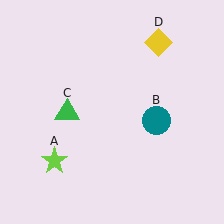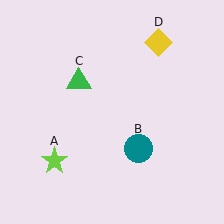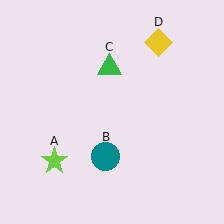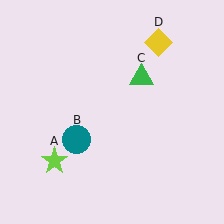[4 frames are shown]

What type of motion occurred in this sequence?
The teal circle (object B), green triangle (object C) rotated clockwise around the center of the scene.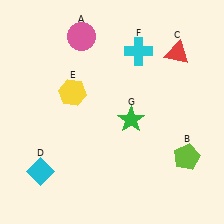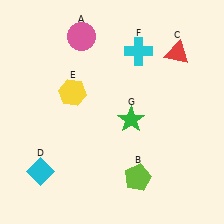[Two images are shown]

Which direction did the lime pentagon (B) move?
The lime pentagon (B) moved left.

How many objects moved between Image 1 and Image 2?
1 object moved between the two images.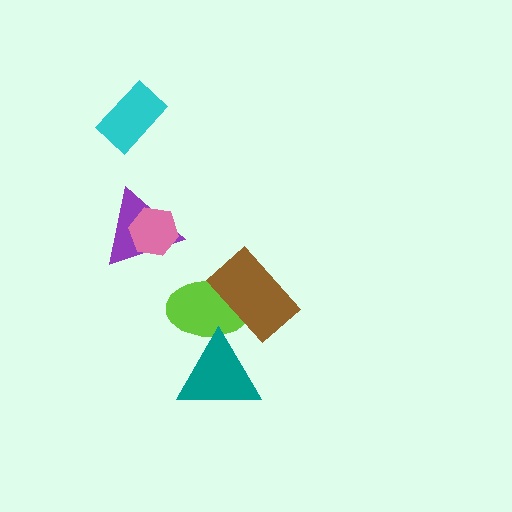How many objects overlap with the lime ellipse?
2 objects overlap with the lime ellipse.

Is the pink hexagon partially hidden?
No, no other shape covers it.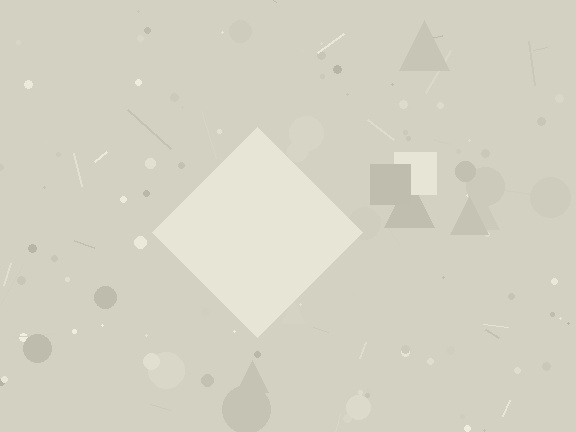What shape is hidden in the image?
A diamond is hidden in the image.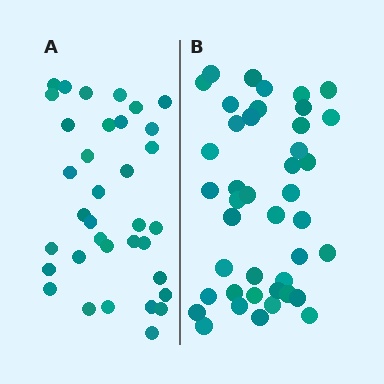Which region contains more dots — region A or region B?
Region B (the right region) has more dots.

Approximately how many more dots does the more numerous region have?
Region B has roughly 8 or so more dots than region A.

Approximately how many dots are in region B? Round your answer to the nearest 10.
About 40 dots. (The exact count is 42, which rounds to 40.)